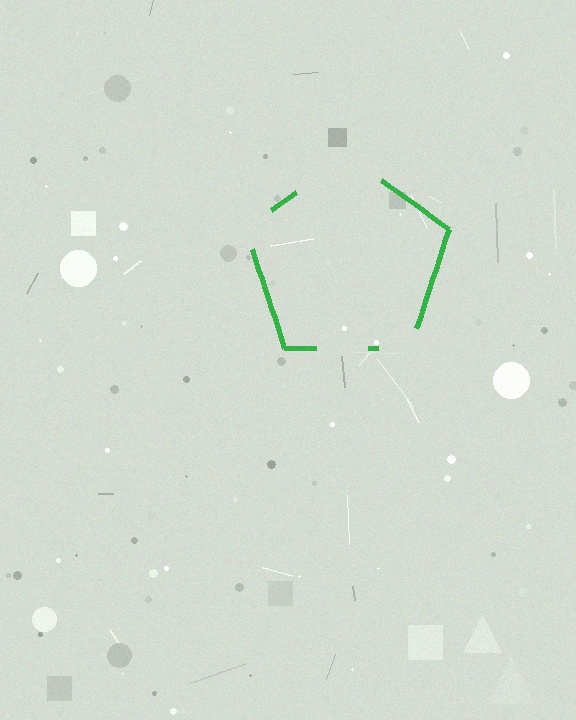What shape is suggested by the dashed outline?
The dashed outline suggests a pentagon.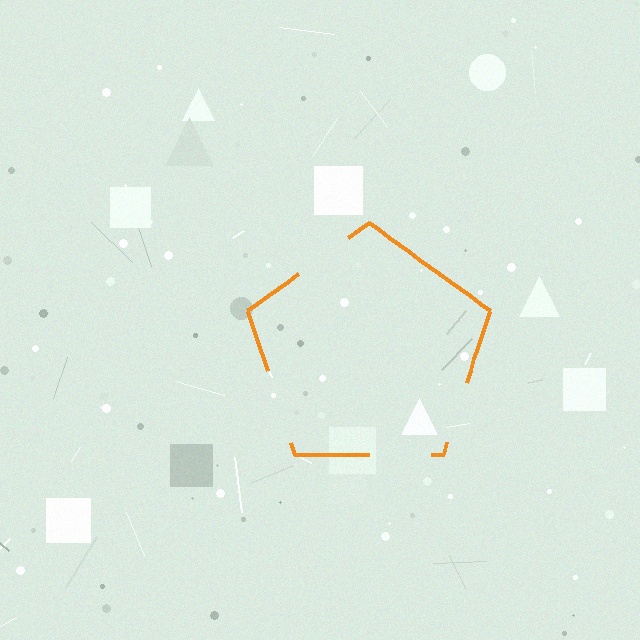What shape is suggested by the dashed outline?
The dashed outline suggests a pentagon.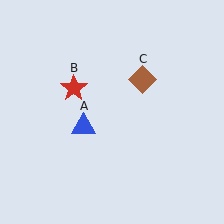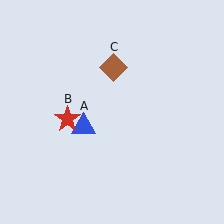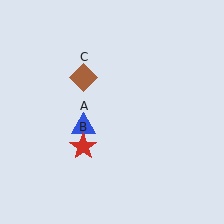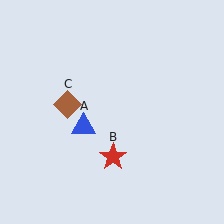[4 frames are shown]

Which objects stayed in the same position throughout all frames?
Blue triangle (object A) remained stationary.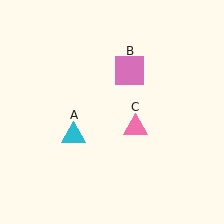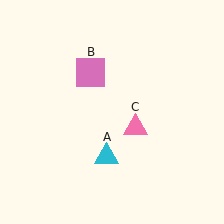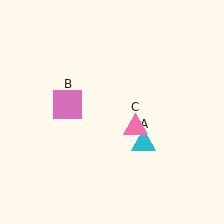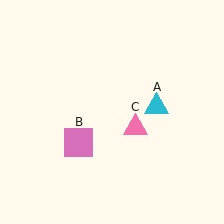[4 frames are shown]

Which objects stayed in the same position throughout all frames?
Pink triangle (object C) remained stationary.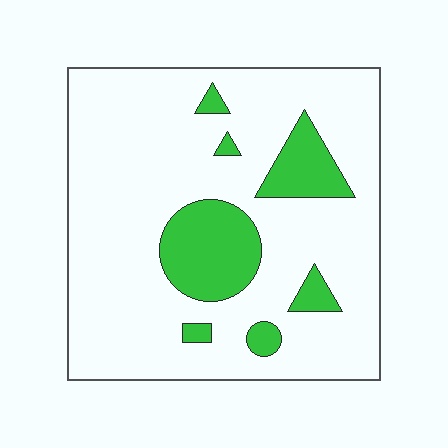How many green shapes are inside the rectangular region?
7.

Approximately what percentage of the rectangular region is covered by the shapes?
Approximately 15%.